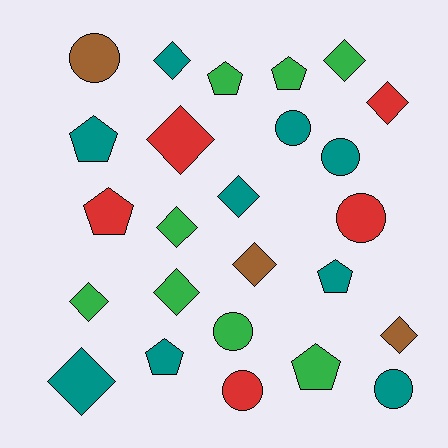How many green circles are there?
There is 1 green circle.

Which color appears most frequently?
Teal, with 9 objects.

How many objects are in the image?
There are 25 objects.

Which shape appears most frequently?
Diamond, with 11 objects.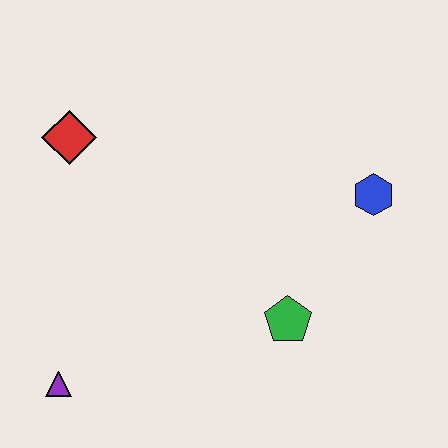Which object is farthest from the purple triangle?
The blue hexagon is farthest from the purple triangle.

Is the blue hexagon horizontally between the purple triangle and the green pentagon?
No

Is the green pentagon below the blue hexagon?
Yes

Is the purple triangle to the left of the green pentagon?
Yes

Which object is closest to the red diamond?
The purple triangle is closest to the red diamond.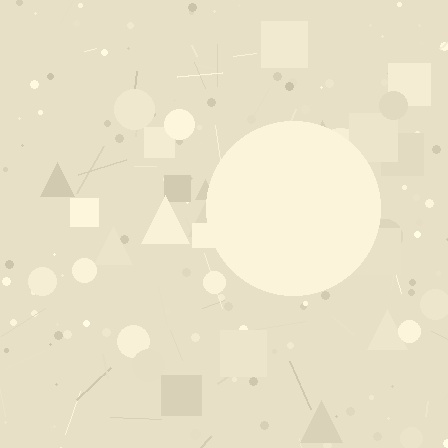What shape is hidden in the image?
A circle is hidden in the image.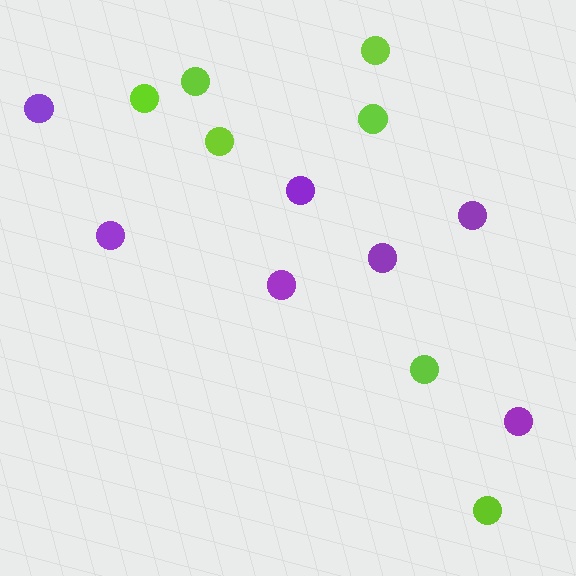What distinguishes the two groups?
There are 2 groups: one group of purple circles (7) and one group of lime circles (7).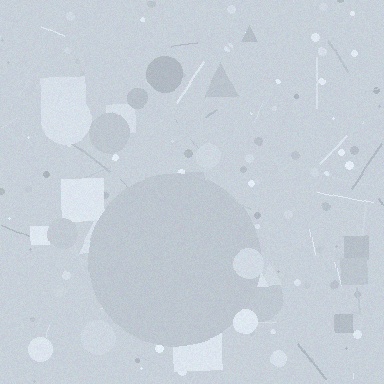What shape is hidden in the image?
A circle is hidden in the image.